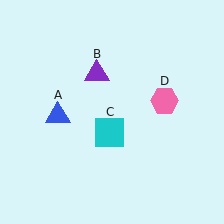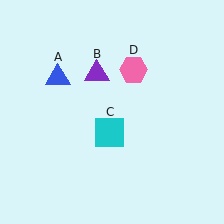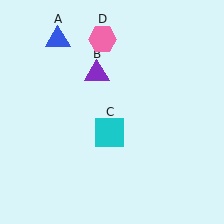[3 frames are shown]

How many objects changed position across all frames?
2 objects changed position: blue triangle (object A), pink hexagon (object D).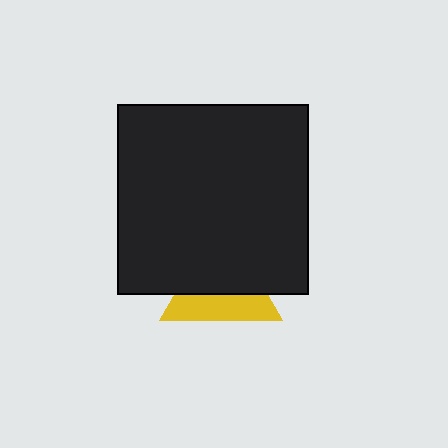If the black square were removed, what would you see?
You would see the complete yellow triangle.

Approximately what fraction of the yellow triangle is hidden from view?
Roughly 58% of the yellow triangle is hidden behind the black square.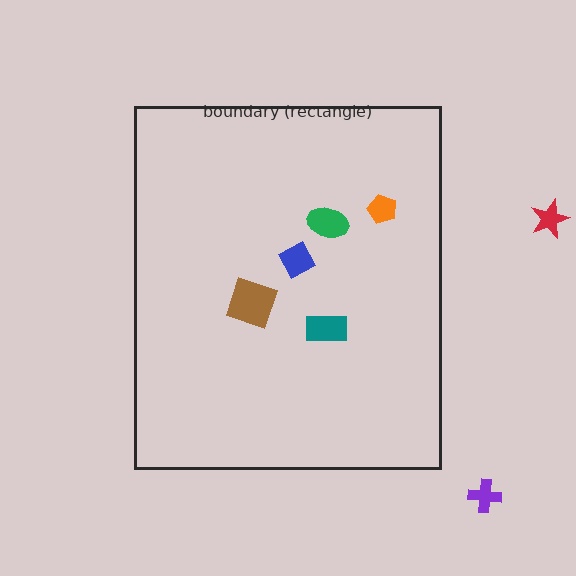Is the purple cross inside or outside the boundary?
Outside.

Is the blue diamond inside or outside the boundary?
Inside.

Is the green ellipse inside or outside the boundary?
Inside.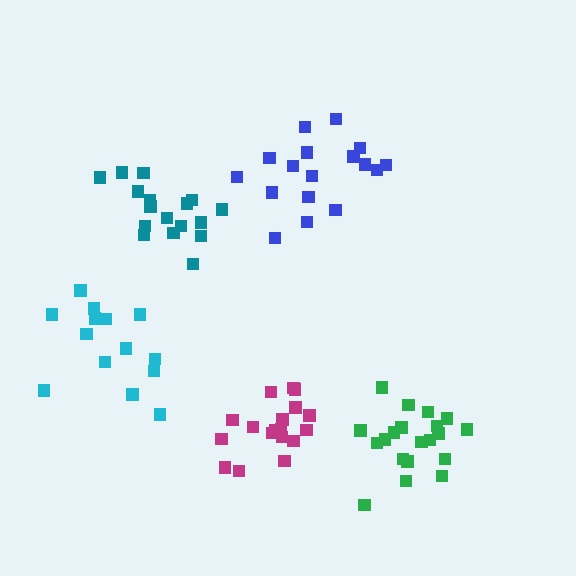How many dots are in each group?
Group 1: 20 dots, Group 2: 18 dots, Group 3: 17 dots, Group 4: 17 dots, Group 5: 14 dots (86 total).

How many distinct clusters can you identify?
There are 5 distinct clusters.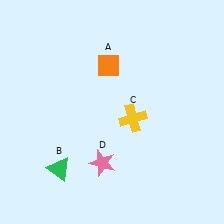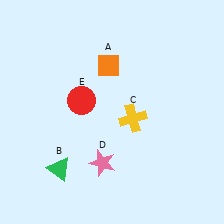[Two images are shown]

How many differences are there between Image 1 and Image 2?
There is 1 difference between the two images.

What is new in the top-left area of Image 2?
A red circle (E) was added in the top-left area of Image 2.